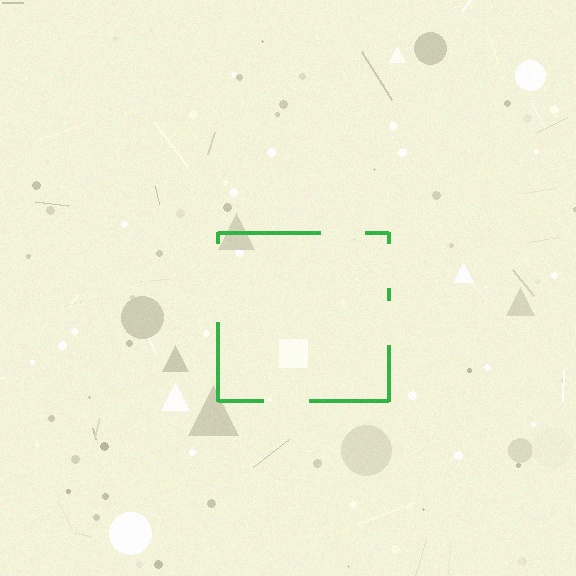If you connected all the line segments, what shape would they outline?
They would outline a square.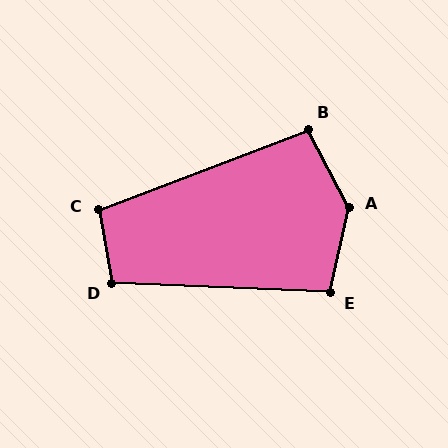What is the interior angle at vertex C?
Approximately 100 degrees (obtuse).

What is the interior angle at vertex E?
Approximately 100 degrees (obtuse).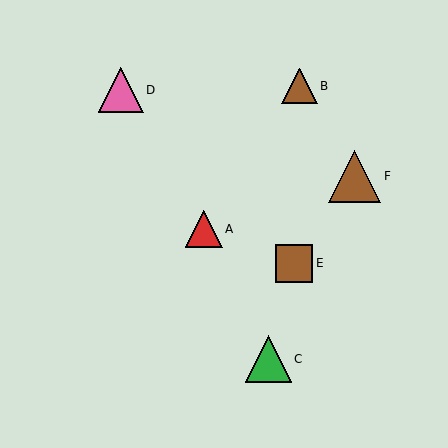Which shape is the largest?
The brown triangle (labeled F) is the largest.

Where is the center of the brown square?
The center of the brown square is at (294, 263).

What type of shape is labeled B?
Shape B is a brown triangle.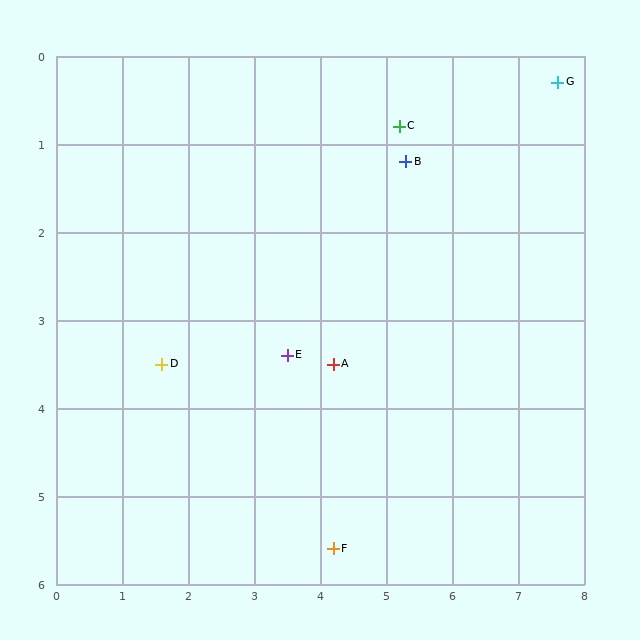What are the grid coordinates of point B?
Point B is at approximately (5.3, 1.2).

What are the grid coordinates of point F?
Point F is at approximately (4.2, 5.6).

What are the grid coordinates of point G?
Point G is at approximately (7.6, 0.3).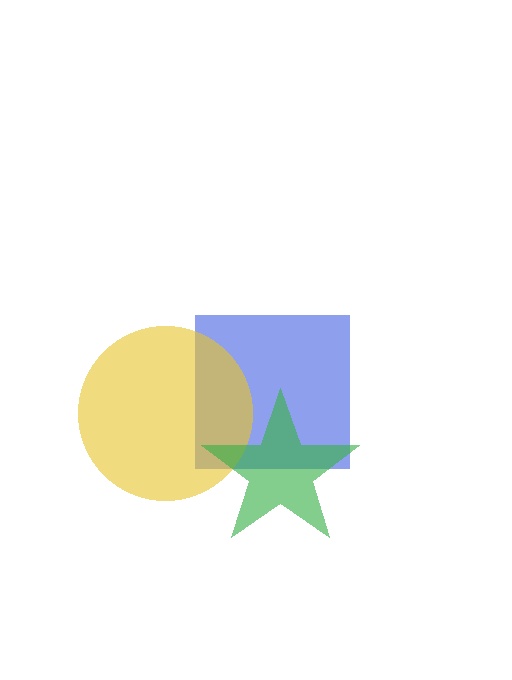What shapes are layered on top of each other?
The layered shapes are: a blue square, a yellow circle, a green star.